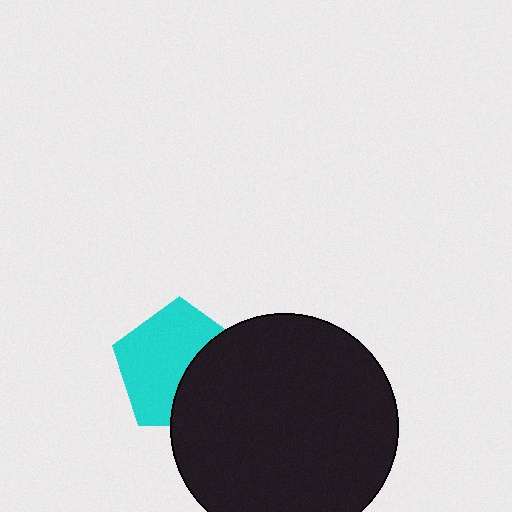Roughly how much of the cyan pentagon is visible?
About half of it is visible (roughly 61%).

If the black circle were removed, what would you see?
You would see the complete cyan pentagon.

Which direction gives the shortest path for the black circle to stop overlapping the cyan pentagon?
Moving right gives the shortest separation.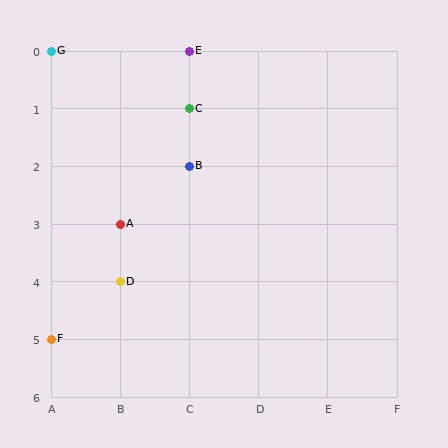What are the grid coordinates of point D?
Point D is at grid coordinates (B, 4).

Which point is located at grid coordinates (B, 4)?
Point D is at (B, 4).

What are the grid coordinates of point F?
Point F is at grid coordinates (A, 5).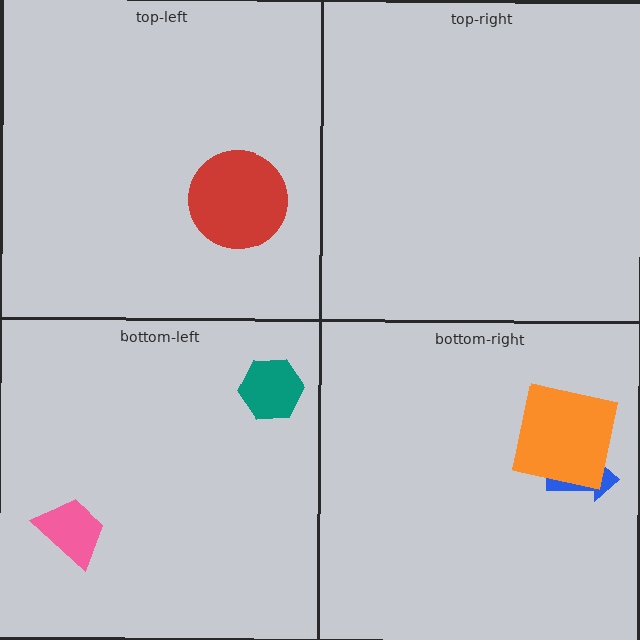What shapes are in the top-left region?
The red circle.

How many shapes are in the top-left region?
1.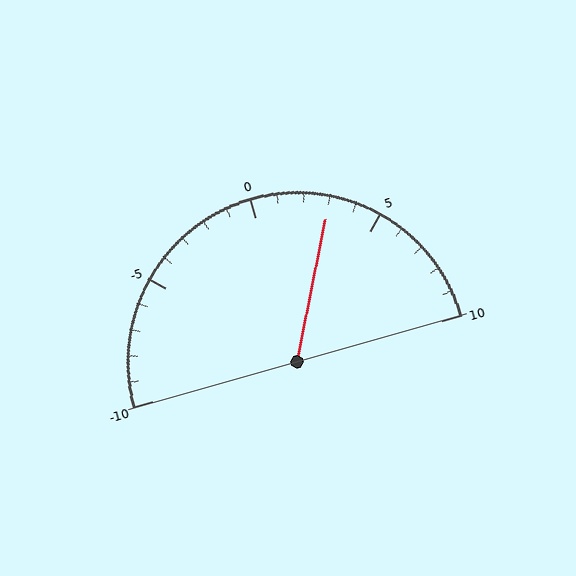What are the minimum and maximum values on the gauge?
The gauge ranges from -10 to 10.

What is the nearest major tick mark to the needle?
The nearest major tick mark is 5.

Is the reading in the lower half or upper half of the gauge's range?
The reading is in the upper half of the range (-10 to 10).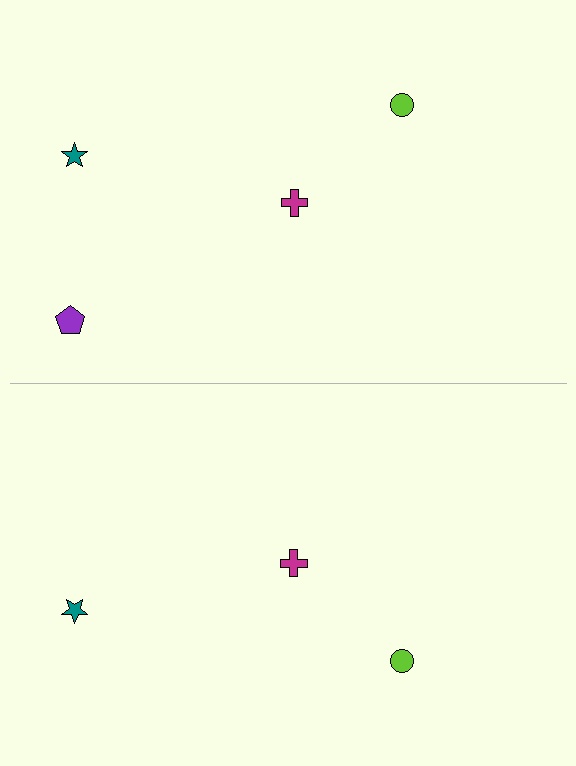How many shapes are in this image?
There are 7 shapes in this image.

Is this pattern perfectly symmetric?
No, the pattern is not perfectly symmetric. A purple pentagon is missing from the bottom side.